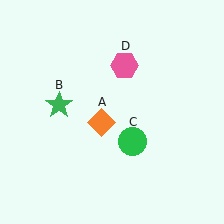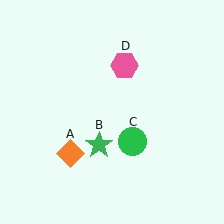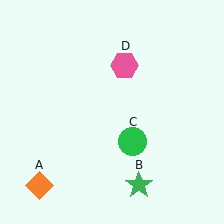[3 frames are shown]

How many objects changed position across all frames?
2 objects changed position: orange diamond (object A), green star (object B).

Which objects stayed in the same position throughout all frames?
Green circle (object C) and pink hexagon (object D) remained stationary.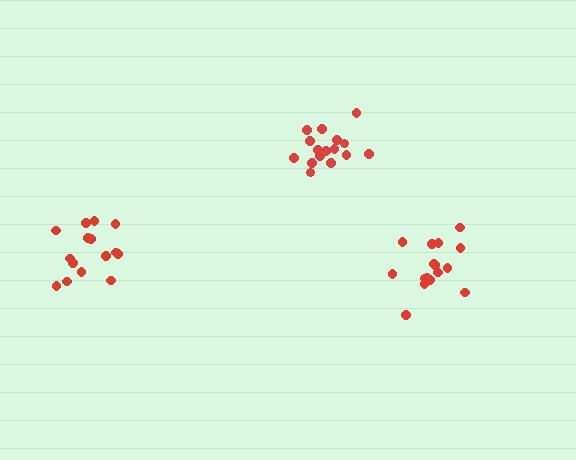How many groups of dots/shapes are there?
There are 3 groups.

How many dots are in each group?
Group 1: 16 dots, Group 2: 15 dots, Group 3: 16 dots (47 total).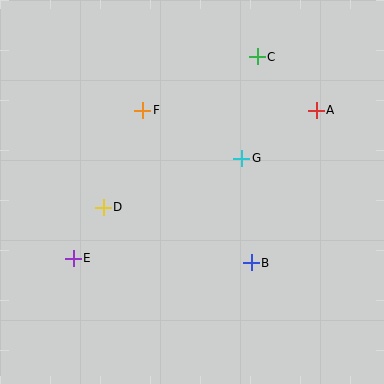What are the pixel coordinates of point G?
Point G is at (242, 158).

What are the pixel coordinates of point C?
Point C is at (257, 57).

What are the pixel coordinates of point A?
Point A is at (316, 110).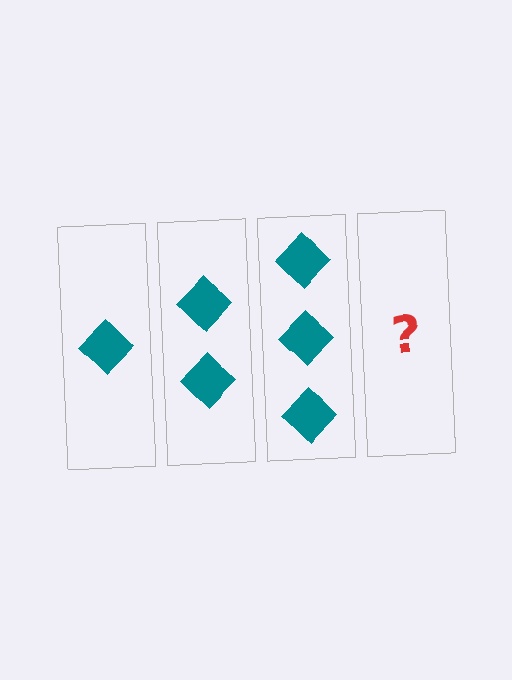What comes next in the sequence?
The next element should be 4 diamonds.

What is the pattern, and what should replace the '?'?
The pattern is that each step adds one more diamond. The '?' should be 4 diamonds.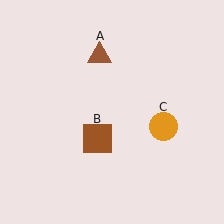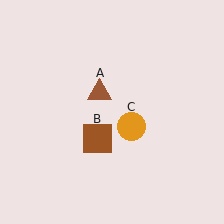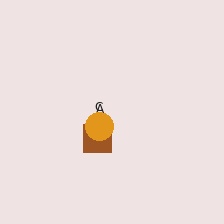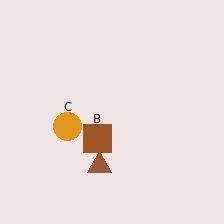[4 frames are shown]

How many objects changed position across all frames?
2 objects changed position: brown triangle (object A), orange circle (object C).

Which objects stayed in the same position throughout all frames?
Brown square (object B) remained stationary.